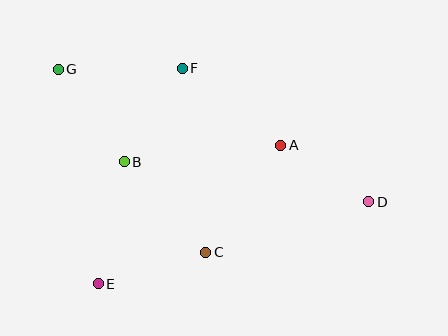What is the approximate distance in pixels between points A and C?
The distance between A and C is approximately 131 pixels.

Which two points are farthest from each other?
Points D and G are farthest from each other.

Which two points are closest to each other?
Points A and D are closest to each other.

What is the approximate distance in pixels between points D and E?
The distance between D and E is approximately 283 pixels.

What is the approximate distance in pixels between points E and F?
The distance between E and F is approximately 231 pixels.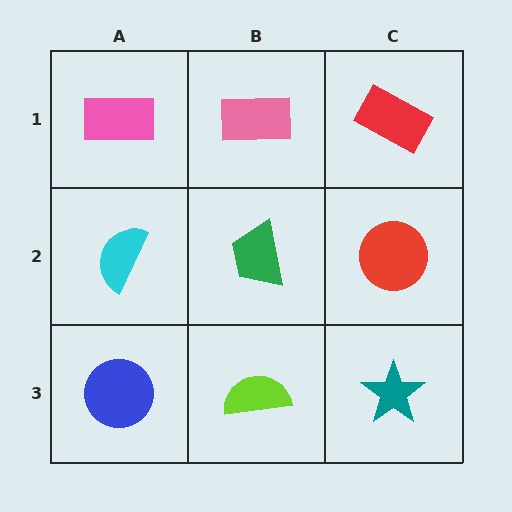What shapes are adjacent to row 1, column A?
A cyan semicircle (row 2, column A), a pink rectangle (row 1, column B).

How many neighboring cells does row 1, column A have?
2.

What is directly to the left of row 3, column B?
A blue circle.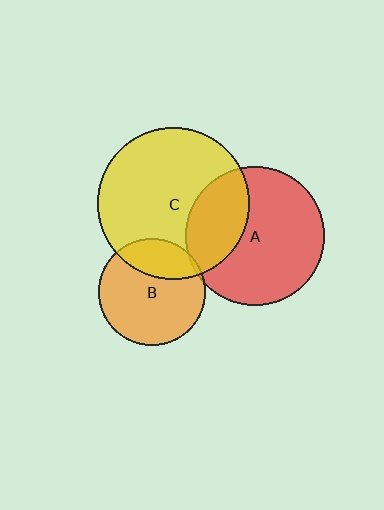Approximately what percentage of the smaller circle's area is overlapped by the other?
Approximately 25%.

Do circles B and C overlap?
Yes.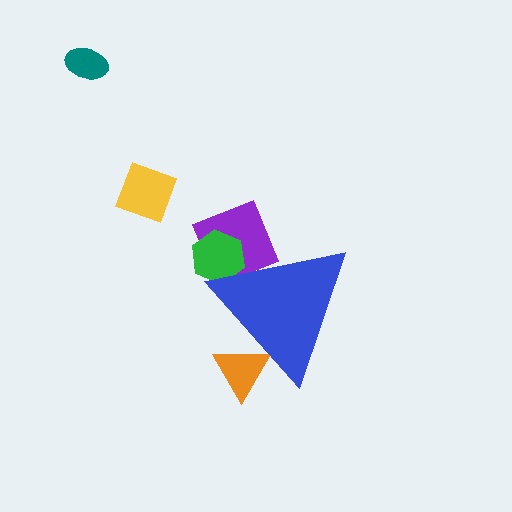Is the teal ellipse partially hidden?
No, the teal ellipse is fully visible.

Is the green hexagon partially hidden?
Yes, the green hexagon is partially hidden behind the blue triangle.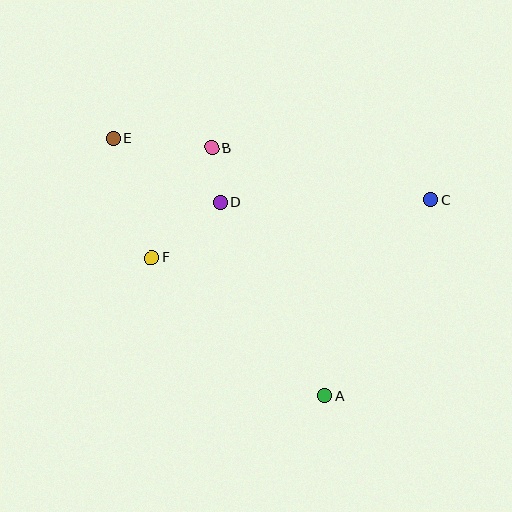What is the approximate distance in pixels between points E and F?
The distance between E and F is approximately 125 pixels.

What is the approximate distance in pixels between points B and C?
The distance between B and C is approximately 225 pixels.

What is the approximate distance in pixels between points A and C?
The distance between A and C is approximately 222 pixels.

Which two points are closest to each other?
Points B and D are closest to each other.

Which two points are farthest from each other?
Points A and E are farthest from each other.